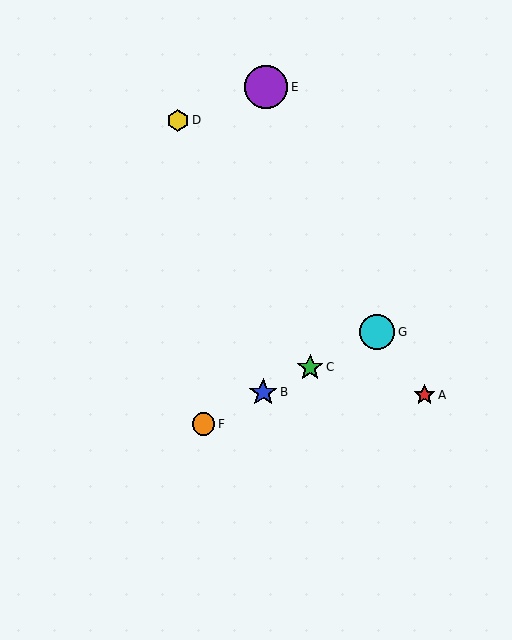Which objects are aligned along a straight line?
Objects B, C, F, G are aligned along a straight line.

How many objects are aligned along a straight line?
4 objects (B, C, F, G) are aligned along a straight line.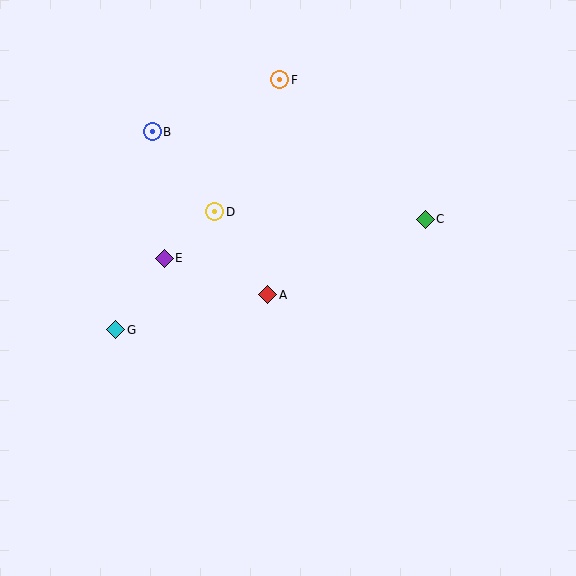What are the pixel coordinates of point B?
Point B is at (152, 132).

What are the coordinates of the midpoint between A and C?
The midpoint between A and C is at (346, 257).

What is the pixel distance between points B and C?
The distance between B and C is 287 pixels.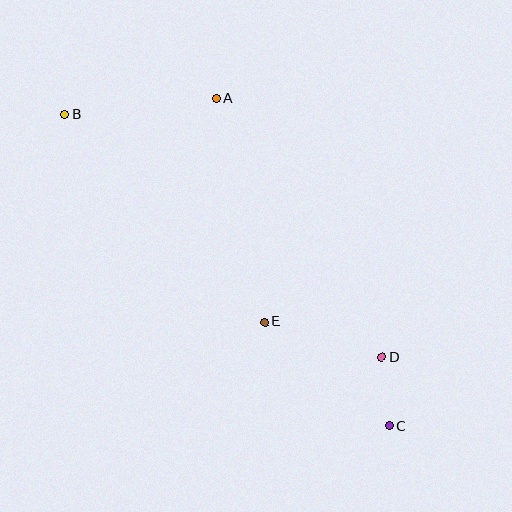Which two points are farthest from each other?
Points B and C are farthest from each other.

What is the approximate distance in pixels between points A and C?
The distance between A and C is approximately 371 pixels.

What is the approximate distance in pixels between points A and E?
The distance between A and E is approximately 228 pixels.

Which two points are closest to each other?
Points C and D are closest to each other.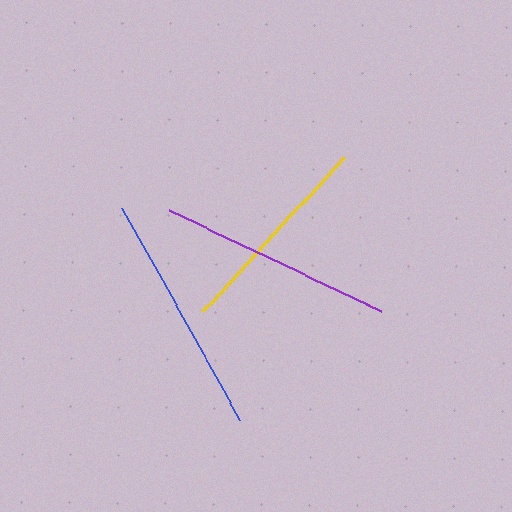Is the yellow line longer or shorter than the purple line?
The purple line is longer than the yellow line.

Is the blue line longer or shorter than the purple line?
The blue line is longer than the purple line.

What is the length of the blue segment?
The blue segment is approximately 242 pixels long.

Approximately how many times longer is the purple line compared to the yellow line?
The purple line is approximately 1.1 times the length of the yellow line.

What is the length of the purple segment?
The purple segment is approximately 235 pixels long.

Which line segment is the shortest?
The yellow line is the shortest at approximately 209 pixels.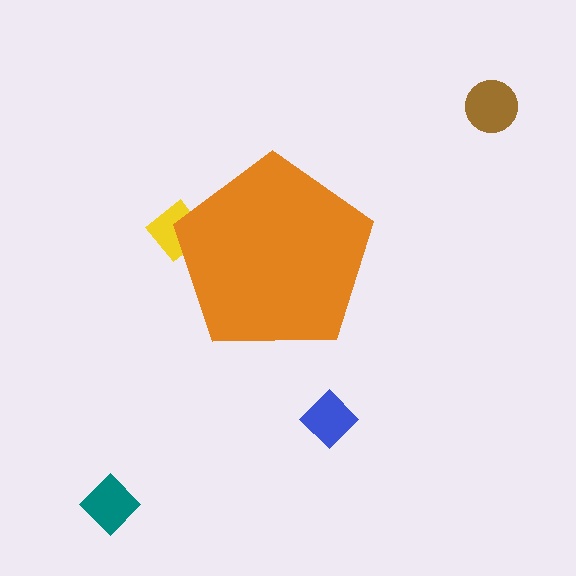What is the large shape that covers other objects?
An orange pentagon.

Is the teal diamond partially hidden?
No, the teal diamond is fully visible.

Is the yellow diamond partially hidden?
Yes, the yellow diamond is partially hidden behind the orange pentagon.